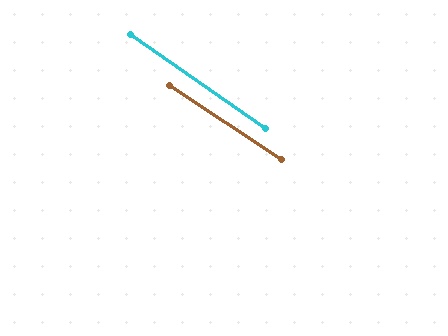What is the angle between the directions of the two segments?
Approximately 2 degrees.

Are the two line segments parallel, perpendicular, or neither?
Parallel — their directions differ by only 1.7°.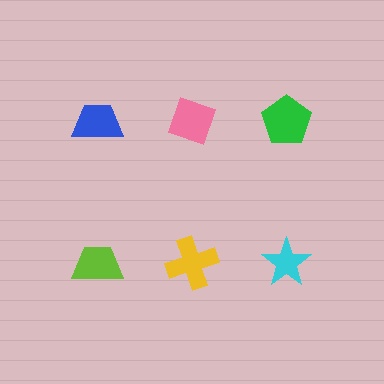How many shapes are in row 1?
3 shapes.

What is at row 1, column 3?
A green pentagon.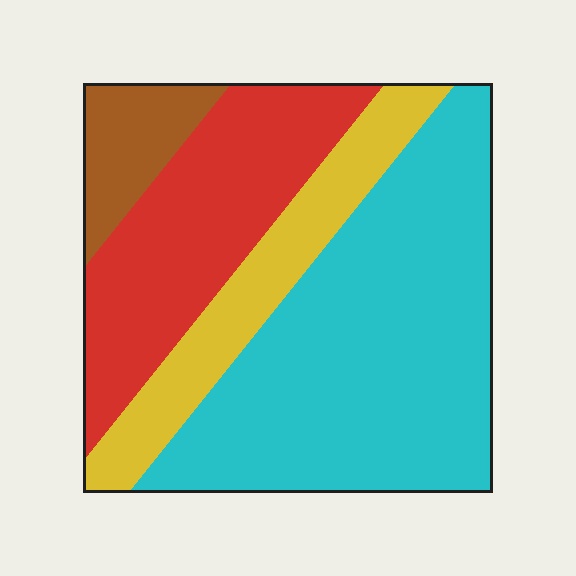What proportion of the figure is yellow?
Yellow takes up about one sixth (1/6) of the figure.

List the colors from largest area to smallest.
From largest to smallest: cyan, red, yellow, brown.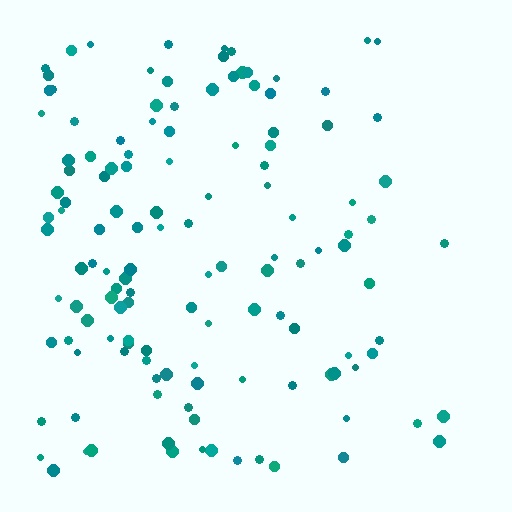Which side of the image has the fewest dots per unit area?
The right.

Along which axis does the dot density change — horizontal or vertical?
Horizontal.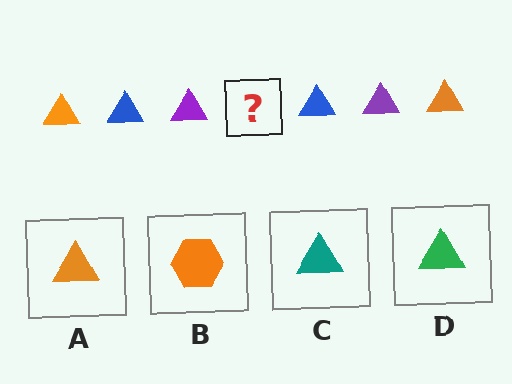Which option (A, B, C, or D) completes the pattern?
A.